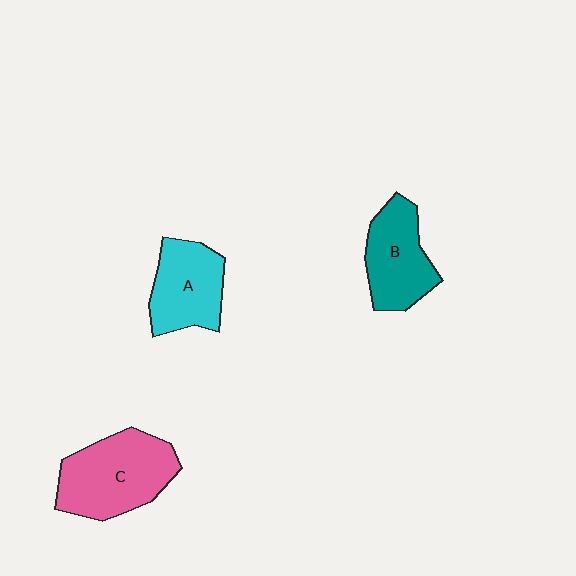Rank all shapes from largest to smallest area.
From largest to smallest: C (pink), B (teal), A (cyan).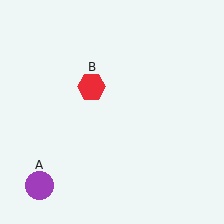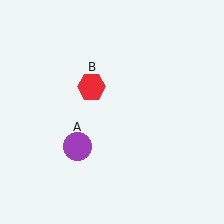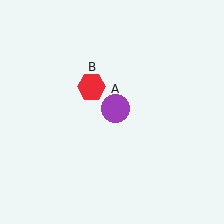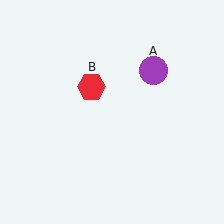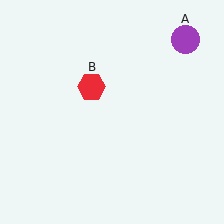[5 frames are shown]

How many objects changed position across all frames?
1 object changed position: purple circle (object A).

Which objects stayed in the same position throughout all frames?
Red hexagon (object B) remained stationary.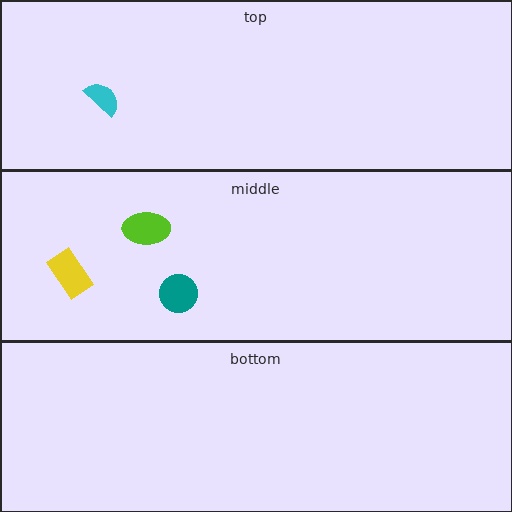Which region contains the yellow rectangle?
The middle region.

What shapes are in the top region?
The cyan semicircle.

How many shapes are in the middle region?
3.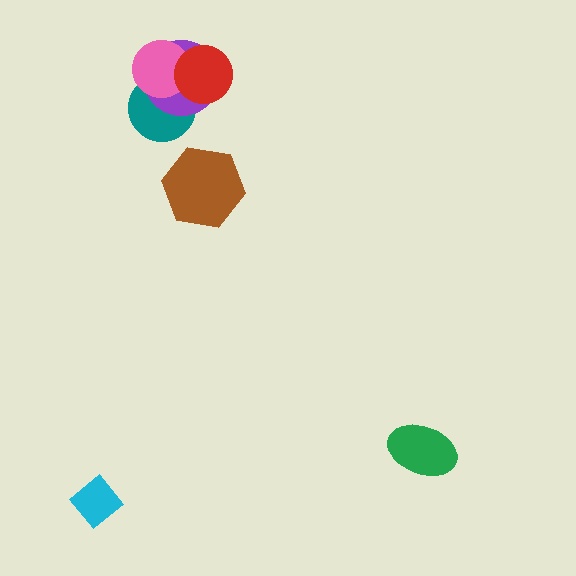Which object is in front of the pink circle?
The red circle is in front of the pink circle.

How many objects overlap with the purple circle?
3 objects overlap with the purple circle.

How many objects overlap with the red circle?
3 objects overlap with the red circle.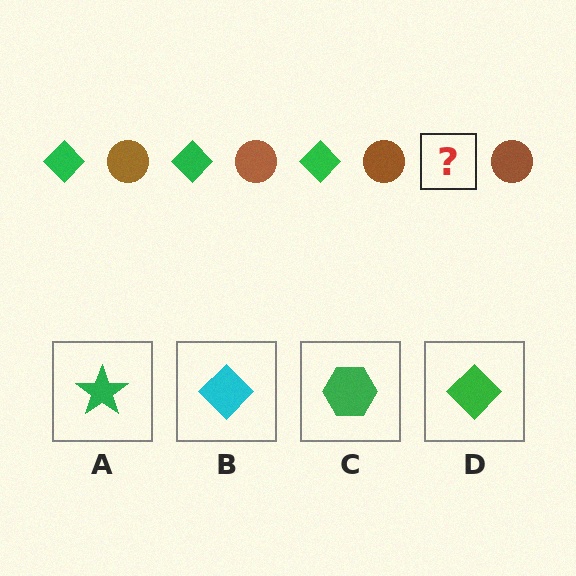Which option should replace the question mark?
Option D.